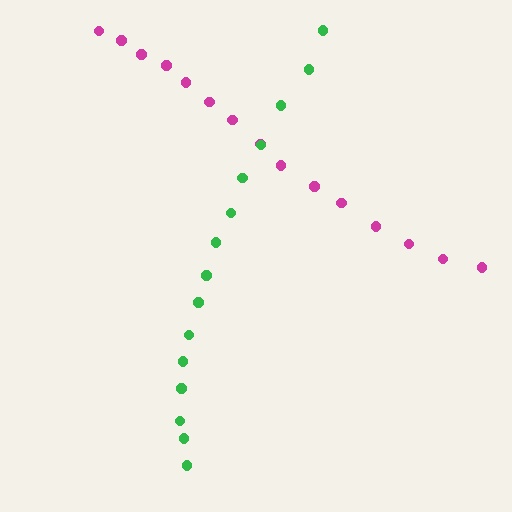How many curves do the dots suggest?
There are 2 distinct paths.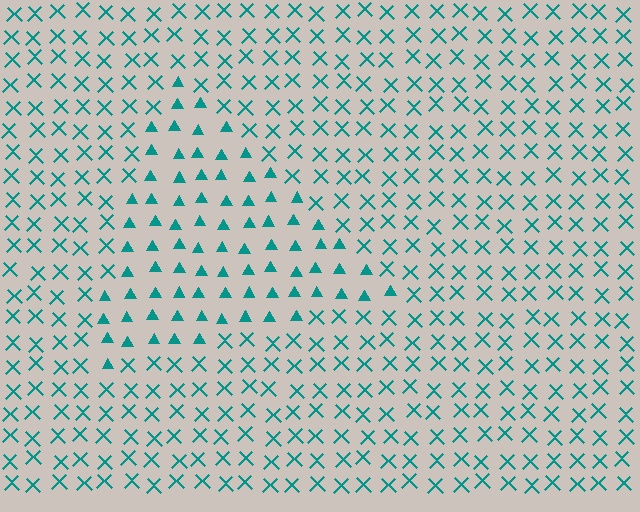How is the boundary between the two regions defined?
The boundary is defined by a change in element shape: triangles inside vs. X marks outside. All elements share the same color and spacing.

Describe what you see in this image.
The image is filled with small teal elements arranged in a uniform grid. A triangle-shaped region contains triangles, while the surrounding area contains X marks. The boundary is defined purely by the change in element shape.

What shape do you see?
I see a triangle.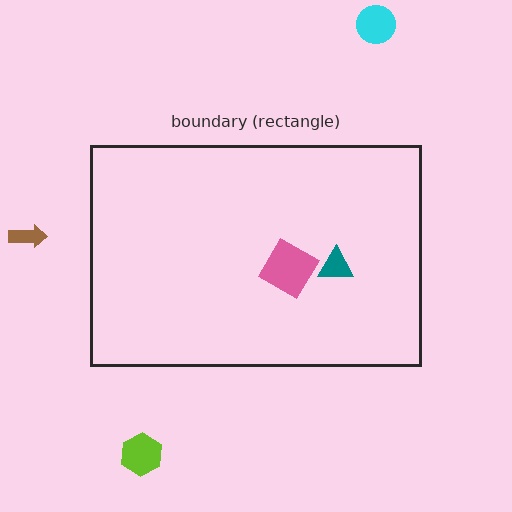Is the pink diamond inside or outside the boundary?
Inside.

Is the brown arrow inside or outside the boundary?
Outside.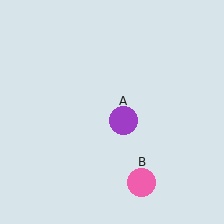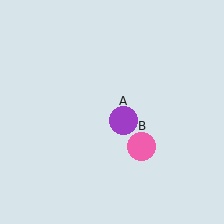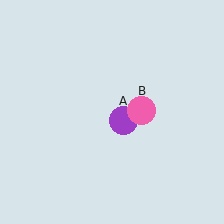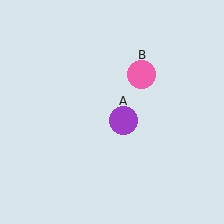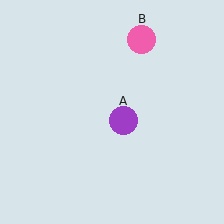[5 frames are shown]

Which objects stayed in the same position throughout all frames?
Purple circle (object A) remained stationary.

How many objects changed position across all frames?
1 object changed position: pink circle (object B).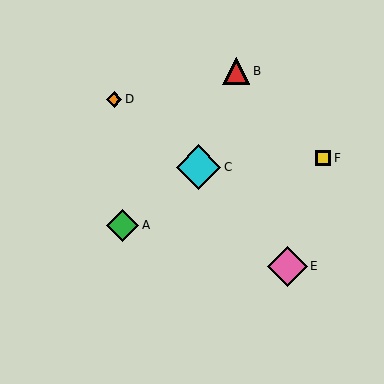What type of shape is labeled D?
Shape D is an orange diamond.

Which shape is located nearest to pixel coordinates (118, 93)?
The orange diamond (labeled D) at (114, 99) is nearest to that location.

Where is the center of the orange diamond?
The center of the orange diamond is at (114, 99).